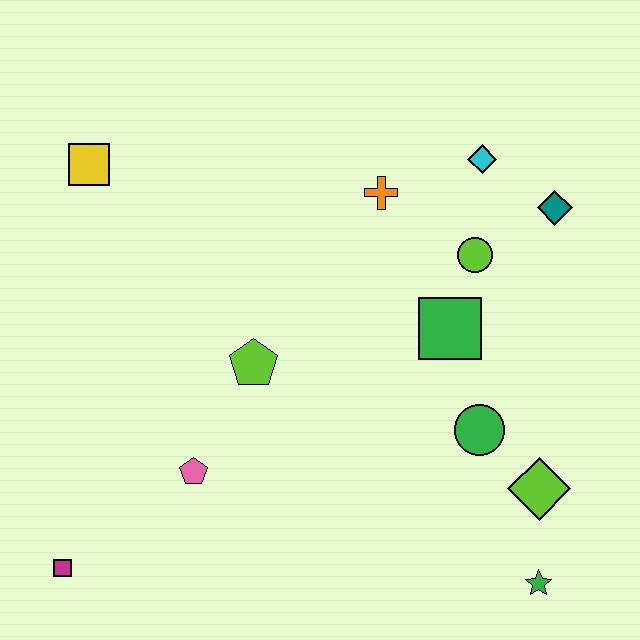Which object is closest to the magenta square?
The pink pentagon is closest to the magenta square.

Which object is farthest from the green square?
The magenta square is farthest from the green square.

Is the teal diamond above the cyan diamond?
No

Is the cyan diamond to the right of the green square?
Yes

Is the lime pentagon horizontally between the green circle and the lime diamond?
No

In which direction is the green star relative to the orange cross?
The green star is below the orange cross.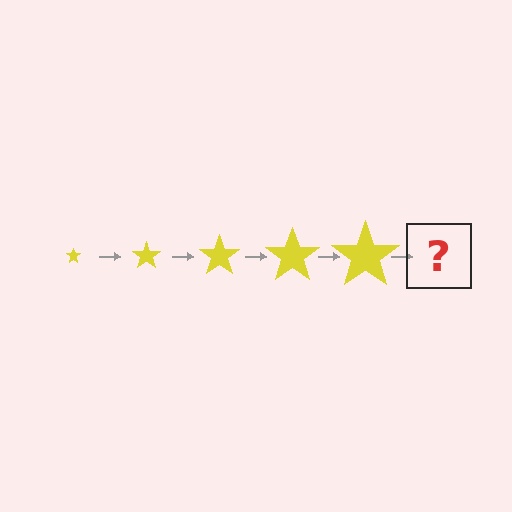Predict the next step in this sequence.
The next step is a yellow star, larger than the previous one.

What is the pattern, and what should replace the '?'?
The pattern is that the star gets progressively larger each step. The '?' should be a yellow star, larger than the previous one.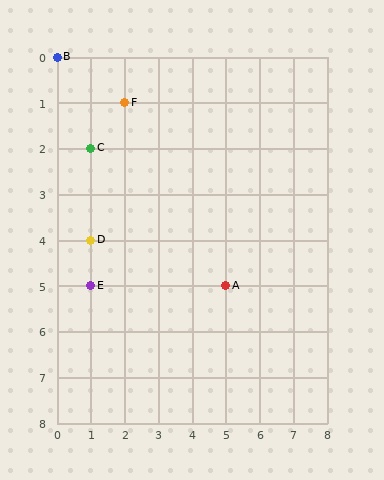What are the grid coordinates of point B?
Point B is at grid coordinates (0, 0).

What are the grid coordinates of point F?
Point F is at grid coordinates (2, 1).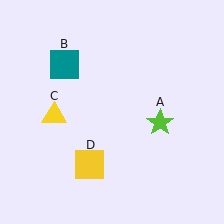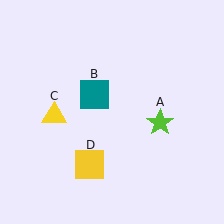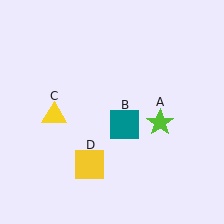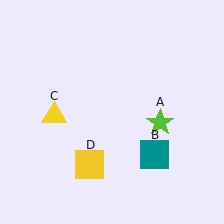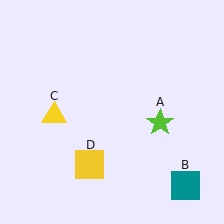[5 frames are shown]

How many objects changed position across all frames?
1 object changed position: teal square (object B).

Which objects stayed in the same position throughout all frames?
Lime star (object A) and yellow triangle (object C) and yellow square (object D) remained stationary.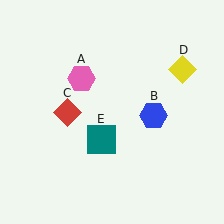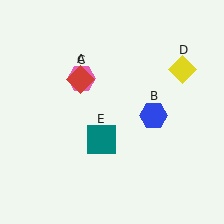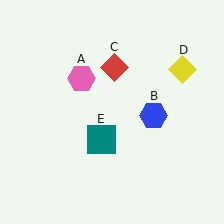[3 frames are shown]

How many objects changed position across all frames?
1 object changed position: red diamond (object C).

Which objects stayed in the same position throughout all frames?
Pink hexagon (object A) and blue hexagon (object B) and yellow diamond (object D) and teal square (object E) remained stationary.